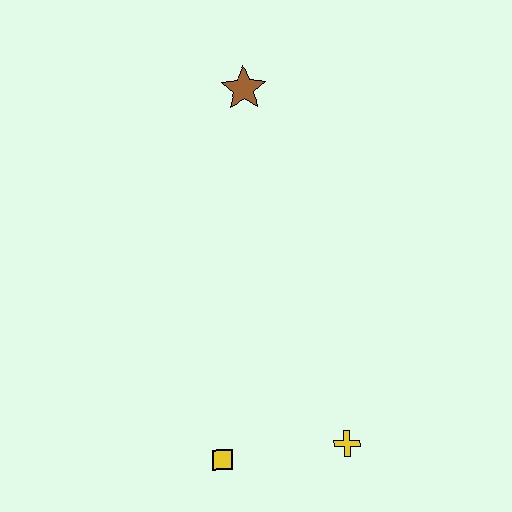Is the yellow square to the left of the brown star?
Yes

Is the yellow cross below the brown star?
Yes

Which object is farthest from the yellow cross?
The brown star is farthest from the yellow cross.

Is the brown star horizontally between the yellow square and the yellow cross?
Yes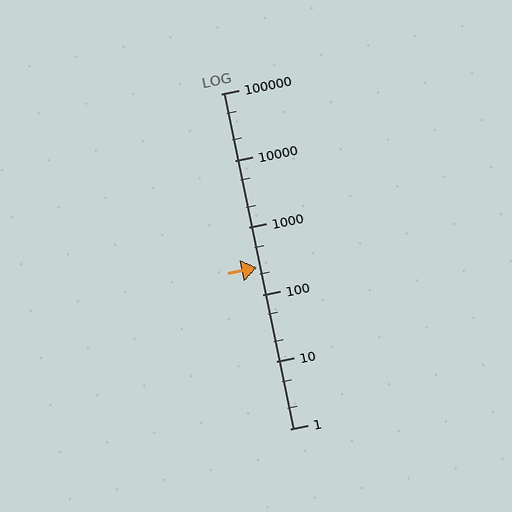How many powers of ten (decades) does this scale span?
The scale spans 5 decades, from 1 to 100000.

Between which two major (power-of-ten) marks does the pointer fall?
The pointer is between 100 and 1000.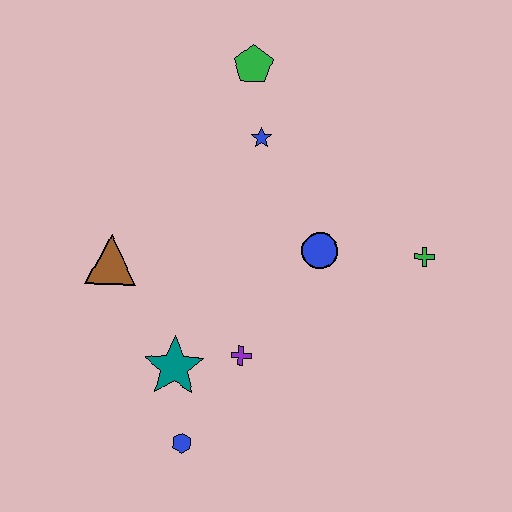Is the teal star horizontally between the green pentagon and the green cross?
No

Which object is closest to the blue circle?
The green cross is closest to the blue circle.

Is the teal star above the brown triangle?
No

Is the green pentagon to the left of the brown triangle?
No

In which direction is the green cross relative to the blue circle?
The green cross is to the right of the blue circle.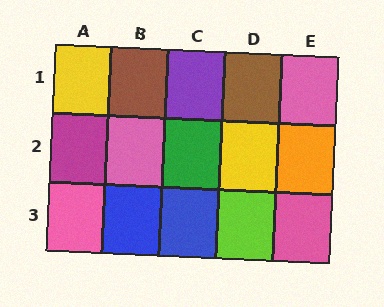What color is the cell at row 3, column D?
Lime.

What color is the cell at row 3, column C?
Blue.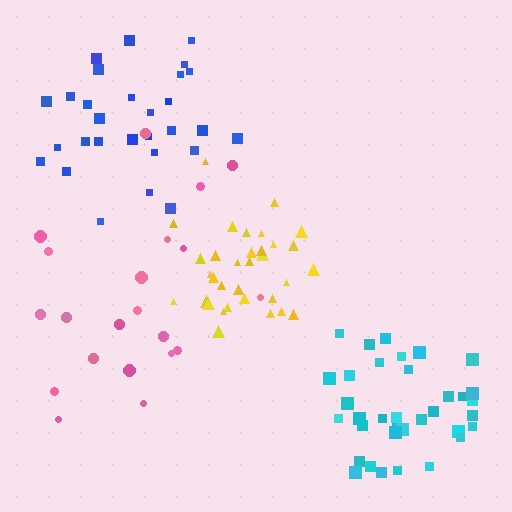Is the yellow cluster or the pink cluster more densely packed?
Yellow.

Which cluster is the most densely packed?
Yellow.